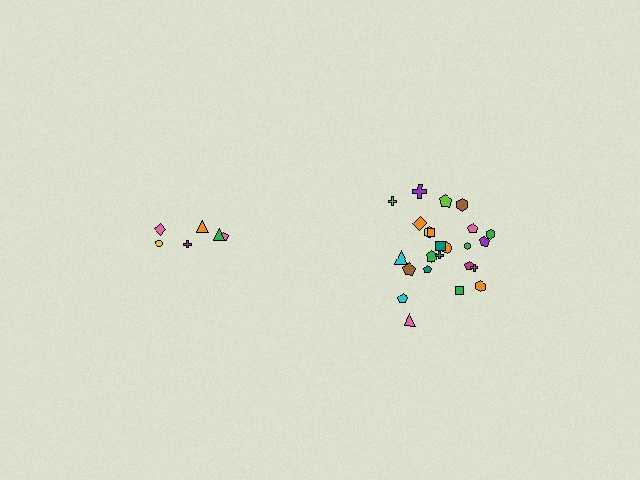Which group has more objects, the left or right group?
The right group.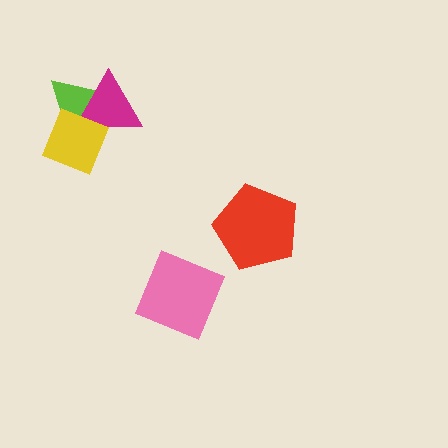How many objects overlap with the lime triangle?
2 objects overlap with the lime triangle.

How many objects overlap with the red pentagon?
0 objects overlap with the red pentagon.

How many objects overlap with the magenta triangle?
2 objects overlap with the magenta triangle.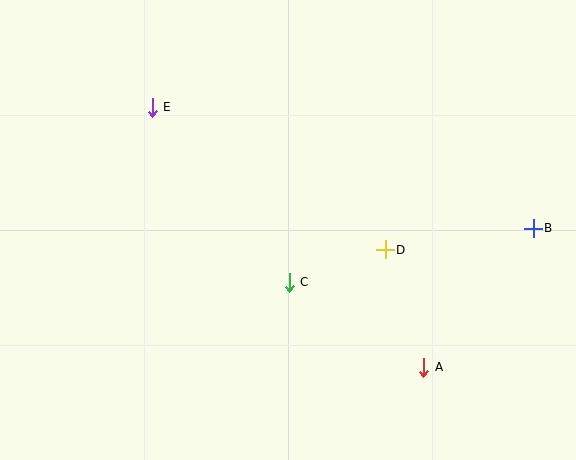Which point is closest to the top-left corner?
Point E is closest to the top-left corner.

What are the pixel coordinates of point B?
Point B is at (533, 228).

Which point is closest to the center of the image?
Point C at (289, 282) is closest to the center.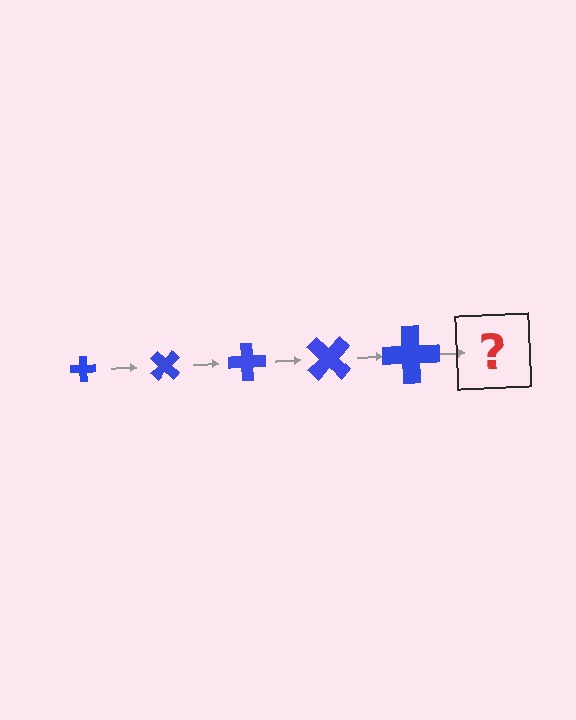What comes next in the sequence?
The next element should be a cross, larger than the previous one and rotated 225 degrees from the start.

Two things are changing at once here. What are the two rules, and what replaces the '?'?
The two rules are that the cross grows larger each step and it rotates 45 degrees each step. The '?' should be a cross, larger than the previous one and rotated 225 degrees from the start.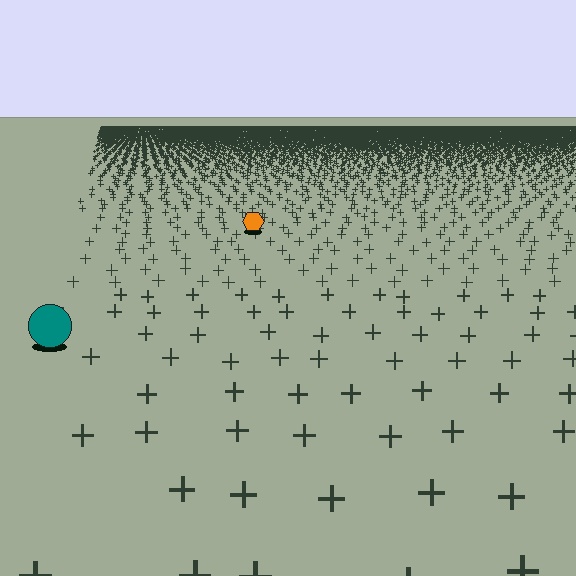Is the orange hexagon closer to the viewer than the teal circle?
No. The teal circle is closer — you can tell from the texture gradient: the ground texture is coarser near it.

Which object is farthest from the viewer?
The orange hexagon is farthest from the viewer. It appears smaller and the ground texture around it is denser.